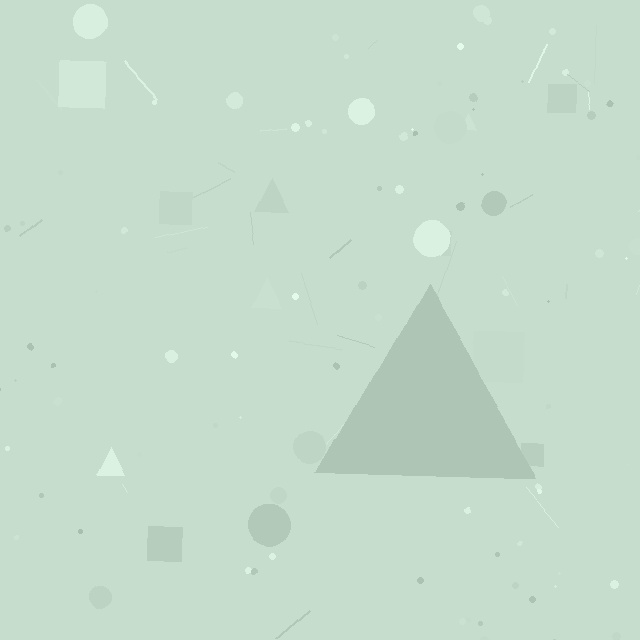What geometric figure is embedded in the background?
A triangle is embedded in the background.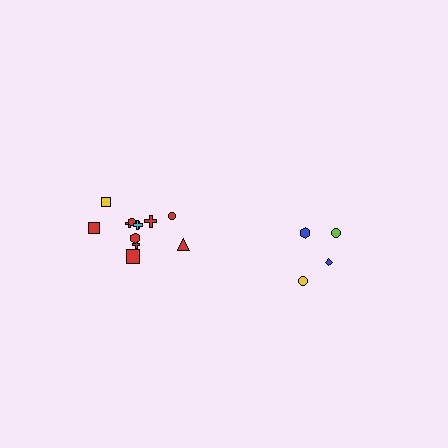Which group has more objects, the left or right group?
The left group.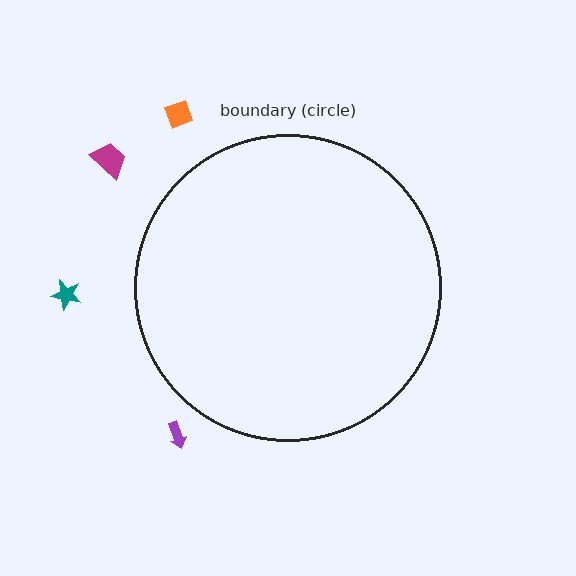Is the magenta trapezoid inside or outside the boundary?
Outside.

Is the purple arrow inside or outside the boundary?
Outside.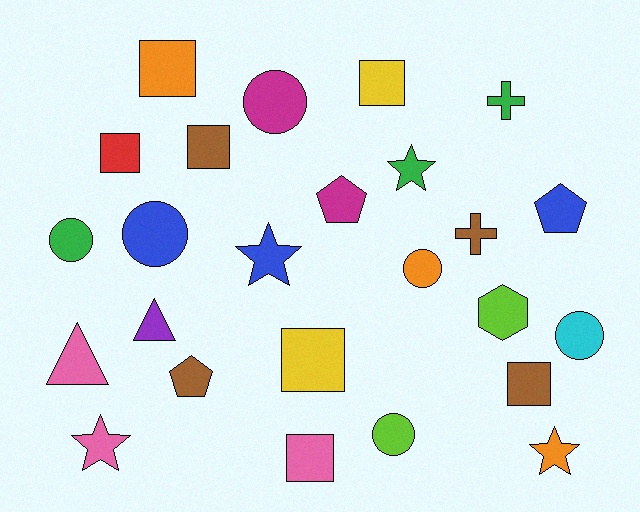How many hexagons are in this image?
There is 1 hexagon.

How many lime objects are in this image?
There are 2 lime objects.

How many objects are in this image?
There are 25 objects.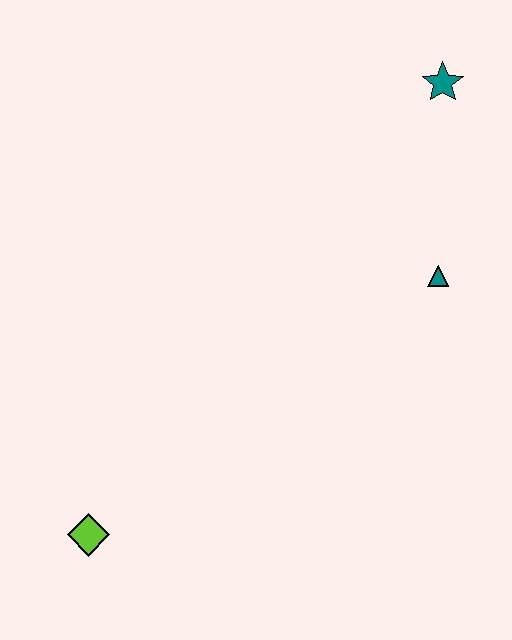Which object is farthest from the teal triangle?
The lime diamond is farthest from the teal triangle.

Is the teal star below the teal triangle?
No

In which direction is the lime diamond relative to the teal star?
The lime diamond is below the teal star.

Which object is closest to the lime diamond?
The teal triangle is closest to the lime diamond.